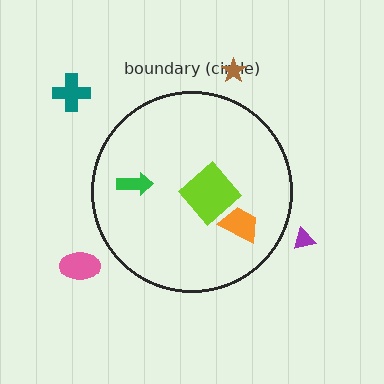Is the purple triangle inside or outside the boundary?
Outside.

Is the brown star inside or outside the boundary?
Outside.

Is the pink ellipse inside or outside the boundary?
Outside.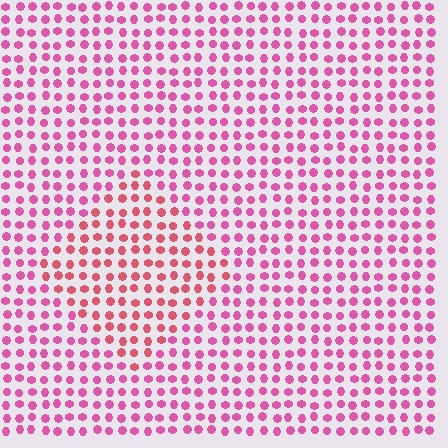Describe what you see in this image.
The image is filled with small pink elements in a uniform arrangement. A diamond-shaped region is visible where the elements are tinted to a slightly different hue, forming a subtle color boundary.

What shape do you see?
I see a diamond.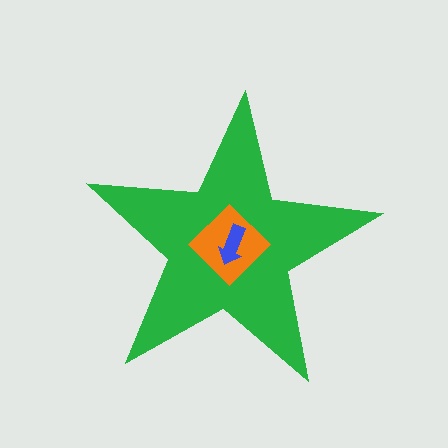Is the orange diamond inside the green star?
Yes.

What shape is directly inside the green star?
The orange diamond.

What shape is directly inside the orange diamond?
The blue arrow.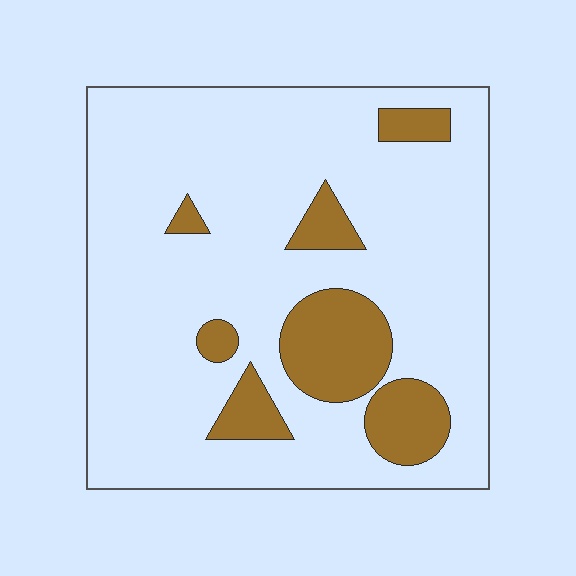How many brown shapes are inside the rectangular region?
7.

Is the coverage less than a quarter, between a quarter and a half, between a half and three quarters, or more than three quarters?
Less than a quarter.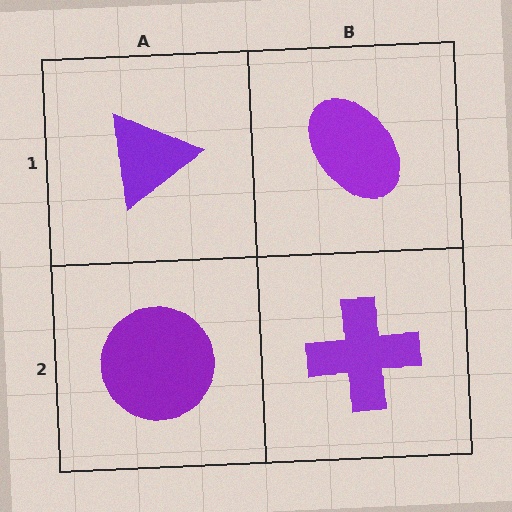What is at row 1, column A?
A purple triangle.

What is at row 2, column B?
A purple cross.